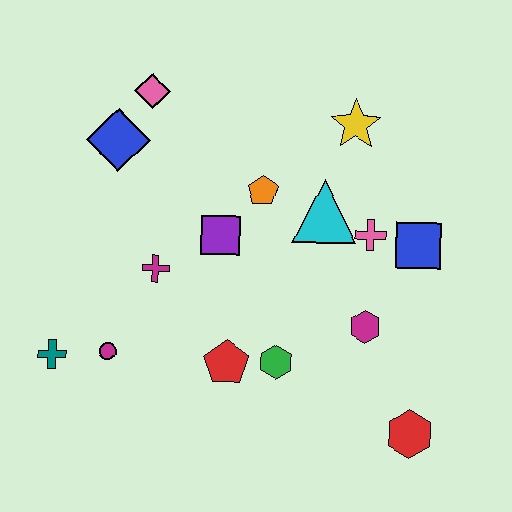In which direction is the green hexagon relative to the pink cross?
The green hexagon is below the pink cross.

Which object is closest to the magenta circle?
The teal cross is closest to the magenta circle.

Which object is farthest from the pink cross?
The teal cross is farthest from the pink cross.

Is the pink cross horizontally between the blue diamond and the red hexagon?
Yes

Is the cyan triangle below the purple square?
No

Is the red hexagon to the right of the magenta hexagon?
Yes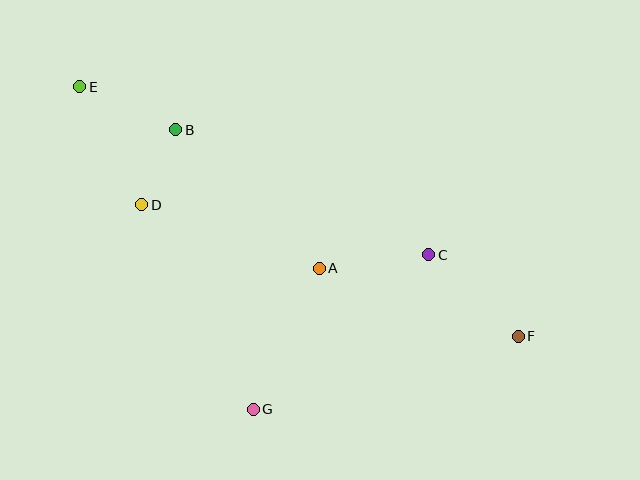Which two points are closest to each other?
Points B and D are closest to each other.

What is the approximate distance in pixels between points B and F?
The distance between B and F is approximately 400 pixels.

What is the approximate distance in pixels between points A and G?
The distance between A and G is approximately 156 pixels.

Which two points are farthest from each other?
Points E and F are farthest from each other.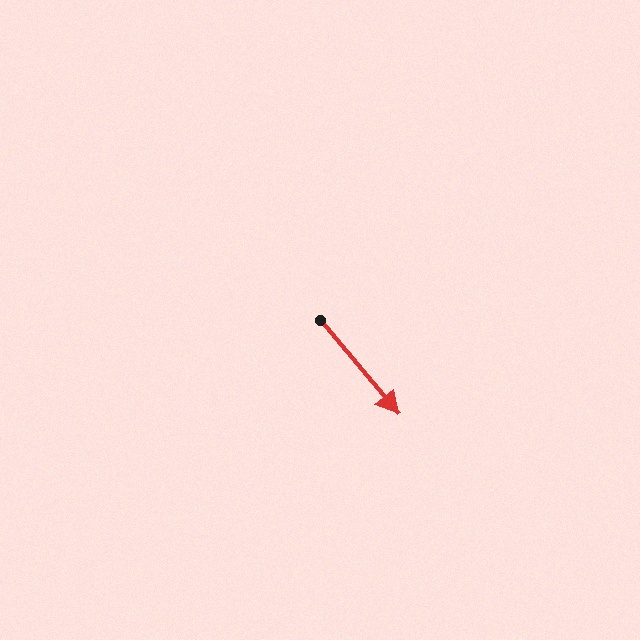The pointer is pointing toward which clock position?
Roughly 5 o'clock.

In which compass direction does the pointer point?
Southeast.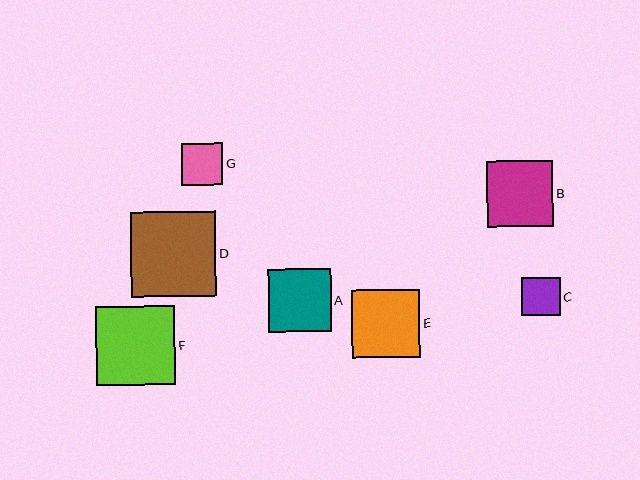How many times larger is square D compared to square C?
Square D is approximately 2.2 times the size of square C.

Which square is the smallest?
Square C is the smallest with a size of approximately 38 pixels.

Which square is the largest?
Square D is the largest with a size of approximately 85 pixels.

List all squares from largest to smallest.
From largest to smallest: D, F, E, B, A, G, C.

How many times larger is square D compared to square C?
Square D is approximately 2.2 times the size of square C.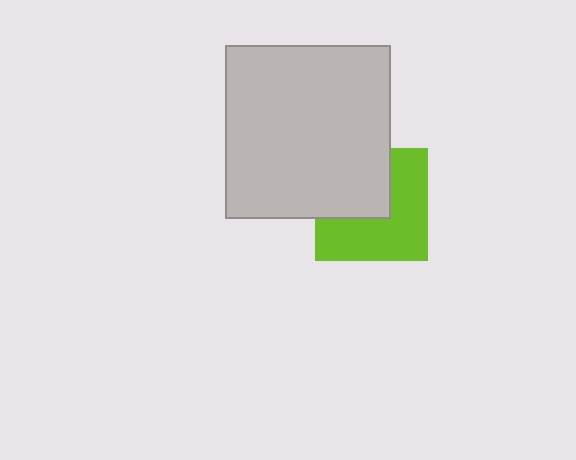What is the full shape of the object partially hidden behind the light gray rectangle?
The partially hidden object is a lime square.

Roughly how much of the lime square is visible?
About half of it is visible (roughly 57%).